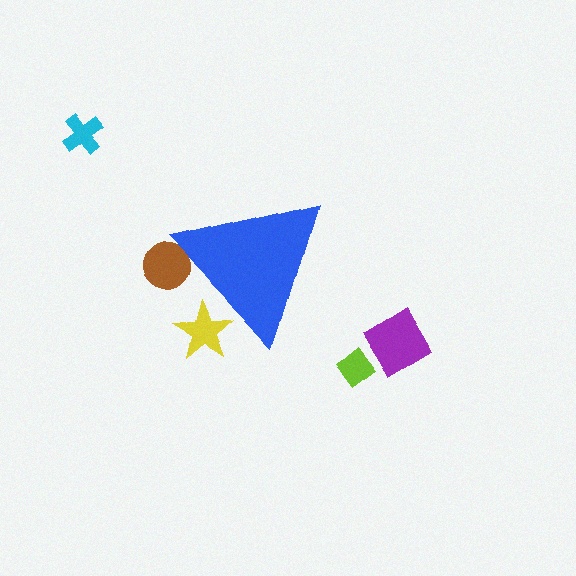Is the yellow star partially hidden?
Yes, the yellow star is partially hidden behind the blue triangle.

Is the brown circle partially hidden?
Yes, the brown circle is partially hidden behind the blue triangle.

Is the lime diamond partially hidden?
No, the lime diamond is fully visible.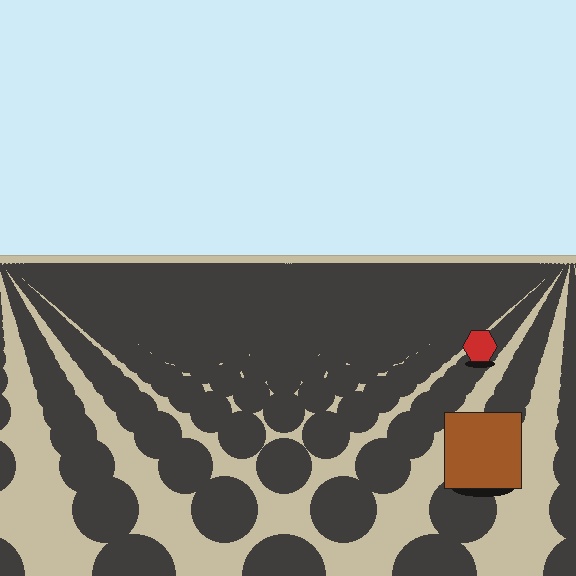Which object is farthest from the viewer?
The red hexagon is farthest from the viewer. It appears smaller and the ground texture around it is denser.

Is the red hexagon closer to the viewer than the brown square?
No. The brown square is closer — you can tell from the texture gradient: the ground texture is coarser near it.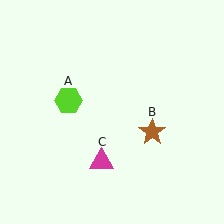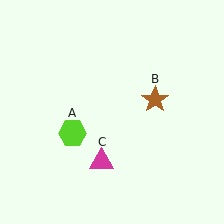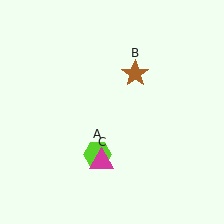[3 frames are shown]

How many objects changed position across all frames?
2 objects changed position: lime hexagon (object A), brown star (object B).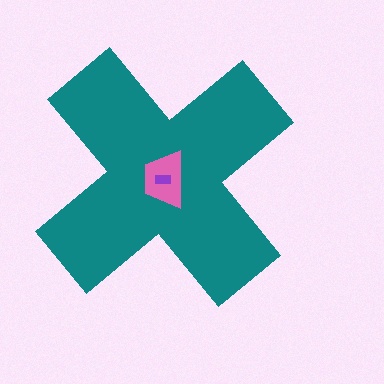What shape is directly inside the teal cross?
The pink trapezoid.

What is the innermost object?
The purple rectangle.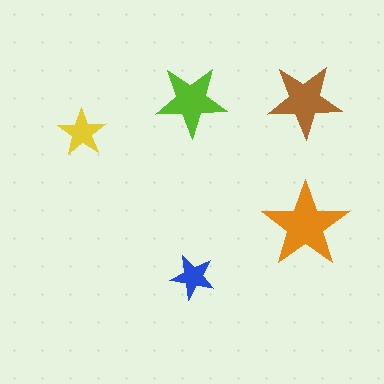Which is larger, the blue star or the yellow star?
The yellow one.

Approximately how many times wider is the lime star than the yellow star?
About 1.5 times wider.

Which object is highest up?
The brown star is topmost.